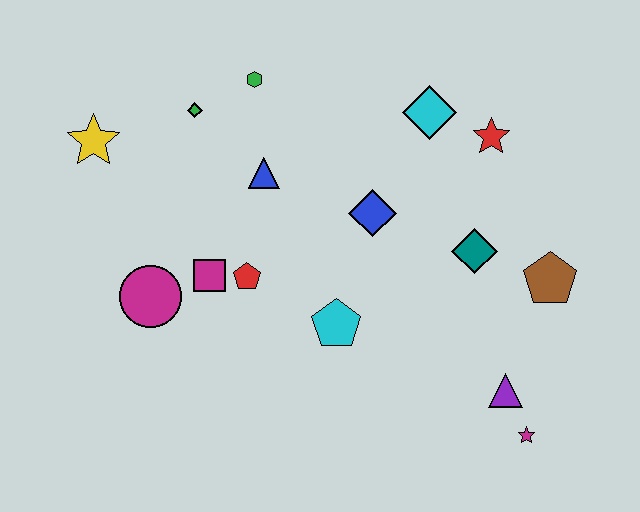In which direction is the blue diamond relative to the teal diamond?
The blue diamond is to the left of the teal diamond.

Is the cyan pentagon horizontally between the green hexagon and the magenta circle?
No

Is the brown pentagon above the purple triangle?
Yes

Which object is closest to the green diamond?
The green hexagon is closest to the green diamond.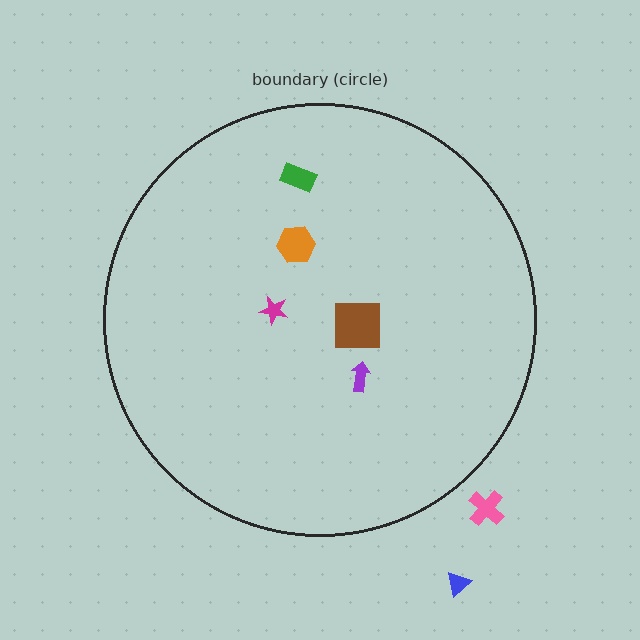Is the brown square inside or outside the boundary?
Inside.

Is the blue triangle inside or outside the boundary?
Outside.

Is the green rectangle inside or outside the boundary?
Inside.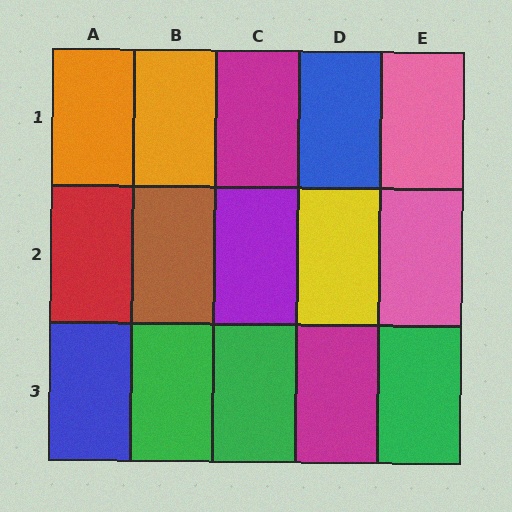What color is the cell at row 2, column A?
Red.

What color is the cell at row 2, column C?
Purple.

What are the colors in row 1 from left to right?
Orange, orange, magenta, blue, pink.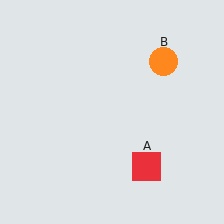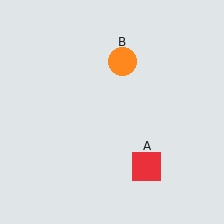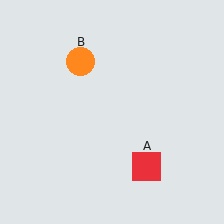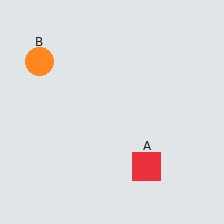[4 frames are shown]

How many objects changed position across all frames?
1 object changed position: orange circle (object B).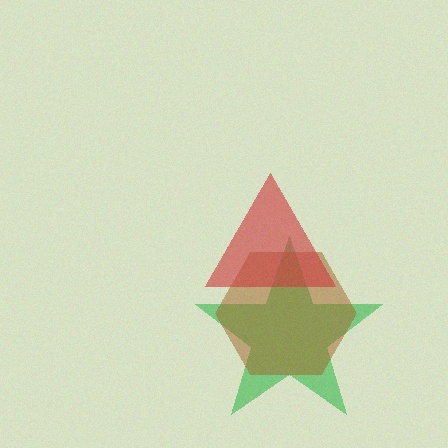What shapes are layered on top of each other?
The layered shapes are: a green star, a brown hexagon, a red triangle.